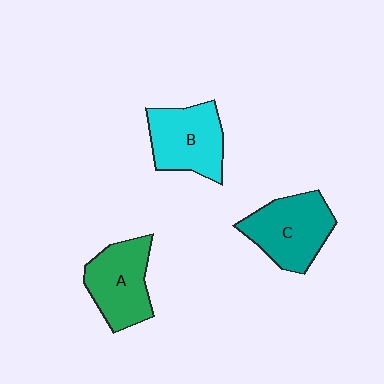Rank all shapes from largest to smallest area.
From largest to smallest: C (teal), B (cyan), A (green).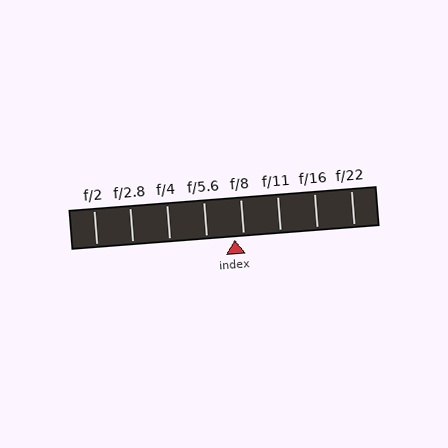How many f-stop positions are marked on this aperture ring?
There are 8 f-stop positions marked.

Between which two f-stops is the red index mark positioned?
The index mark is between f/5.6 and f/8.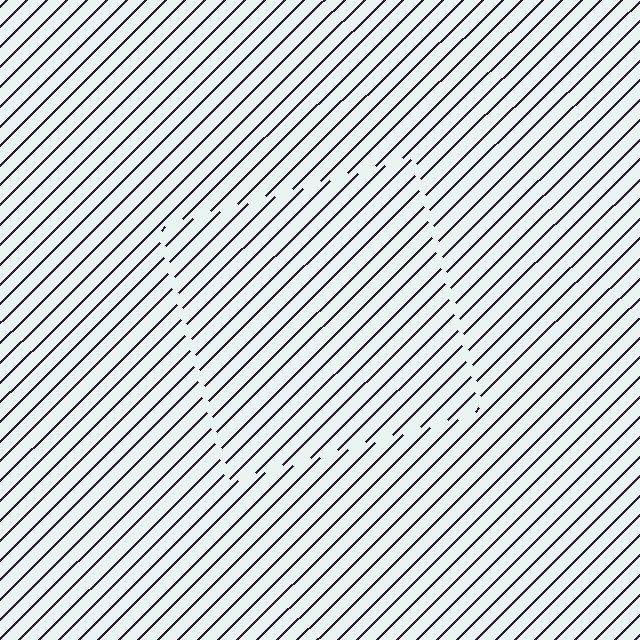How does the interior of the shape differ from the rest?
The interior of the shape contains the same grating, shifted by half a period — the contour is defined by the phase discontinuity where line-ends from the inner and outer gratings abut.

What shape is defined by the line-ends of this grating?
An illusory square. The interior of the shape contains the same grating, shifted by half a period — the contour is defined by the phase discontinuity where line-ends from the inner and outer gratings abut.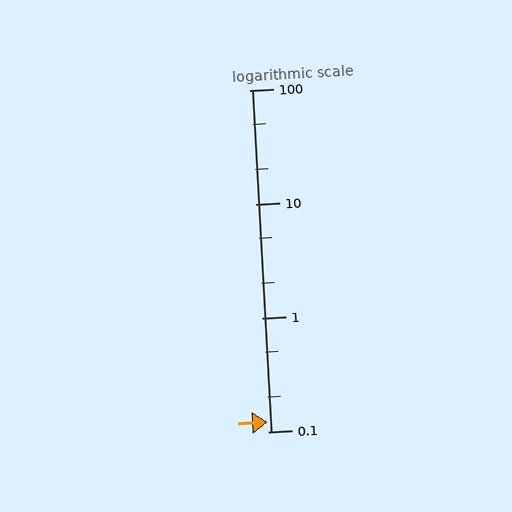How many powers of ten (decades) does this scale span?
The scale spans 3 decades, from 0.1 to 100.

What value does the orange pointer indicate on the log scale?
The pointer indicates approximately 0.12.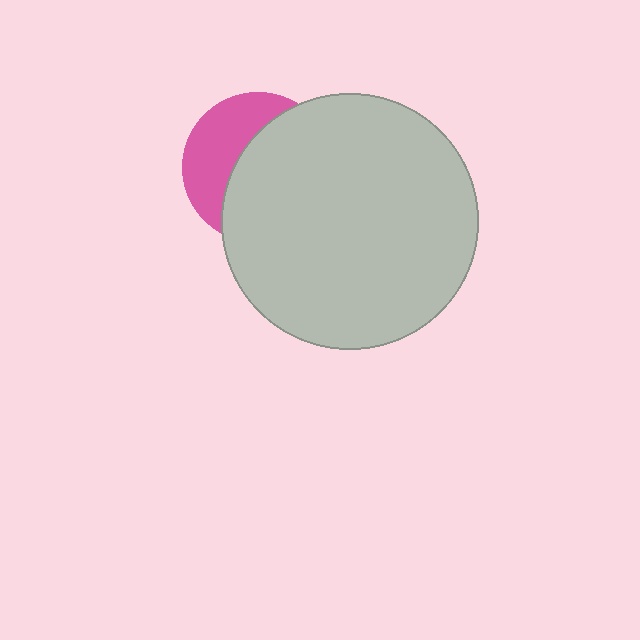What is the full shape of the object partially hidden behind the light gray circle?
The partially hidden object is a pink circle.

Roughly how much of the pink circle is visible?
A small part of it is visible (roughly 38%).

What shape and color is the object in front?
The object in front is a light gray circle.